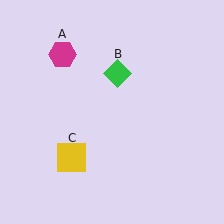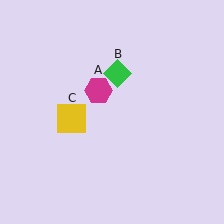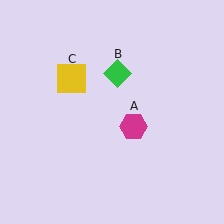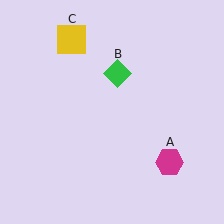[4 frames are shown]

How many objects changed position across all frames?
2 objects changed position: magenta hexagon (object A), yellow square (object C).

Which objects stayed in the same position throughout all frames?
Green diamond (object B) remained stationary.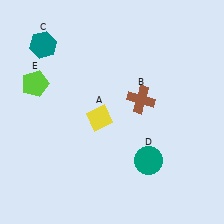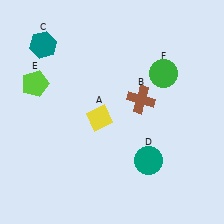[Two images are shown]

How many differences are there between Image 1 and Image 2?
There is 1 difference between the two images.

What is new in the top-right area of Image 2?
A green circle (F) was added in the top-right area of Image 2.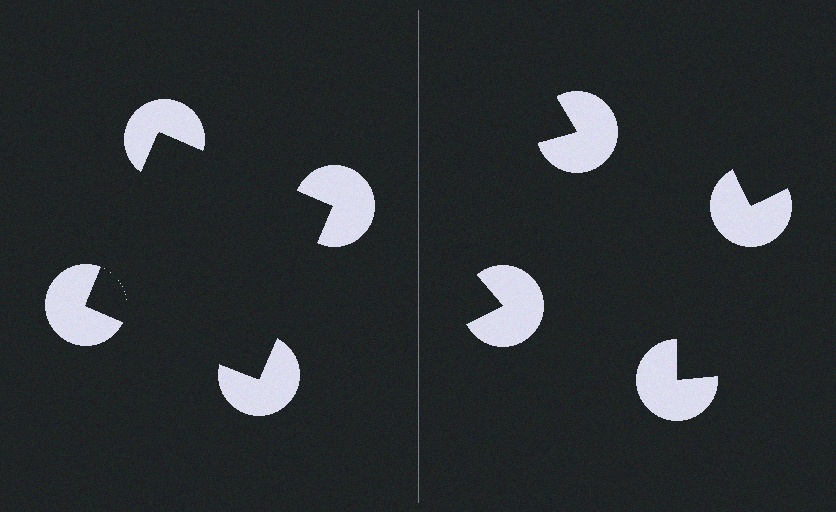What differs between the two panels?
The pac-man discs are positioned identically on both sides; only the wedge orientations differ. On the left they align to a square; on the right they are misaligned.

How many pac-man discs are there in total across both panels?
8 — 4 on each side.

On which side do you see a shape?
An illusory square appears on the left side. On the right side the wedge cuts are rotated, so no coherent shape forms.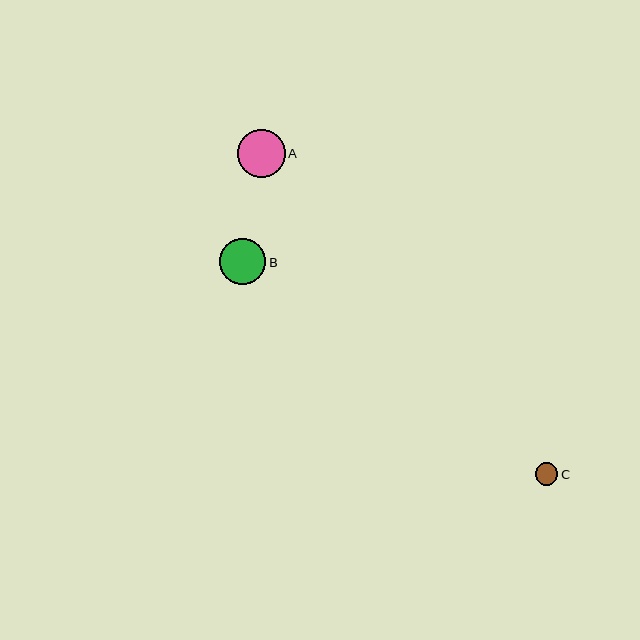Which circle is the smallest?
Circle C is the smallest with a size of approximately 22 pixels.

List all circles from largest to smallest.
From largest to smallest: A, B, C.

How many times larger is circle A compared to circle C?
Circle A is approximately 2.1 times the size of circle C.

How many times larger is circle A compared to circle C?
Circle A is approximately 2.1 times the size of circle C.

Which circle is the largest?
Circle A is the largest with a size of approximately 48 pixels.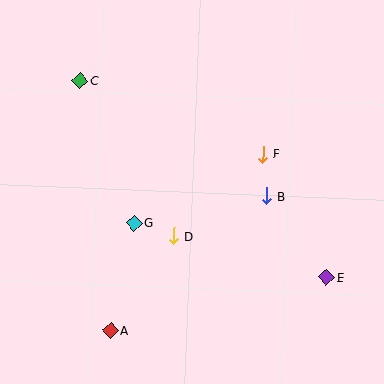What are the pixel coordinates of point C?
Point C is at (80, 81).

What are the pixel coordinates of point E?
Point E is at (326, 277).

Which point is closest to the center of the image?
Point D at (174, 236) is closest to the center.